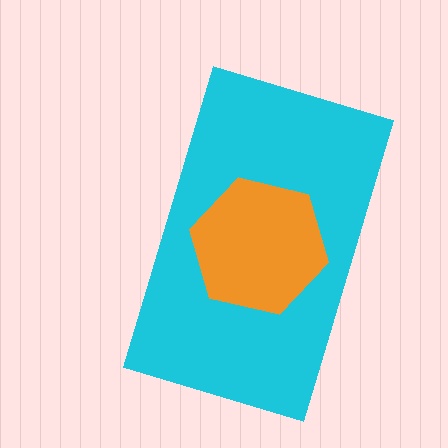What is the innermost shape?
The orange hexagon.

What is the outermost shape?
The cyan rectangle.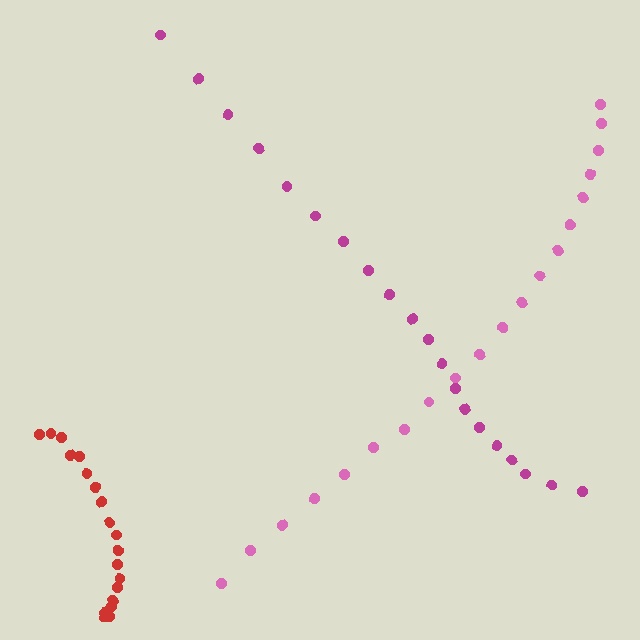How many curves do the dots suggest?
There are 3 distinct paths.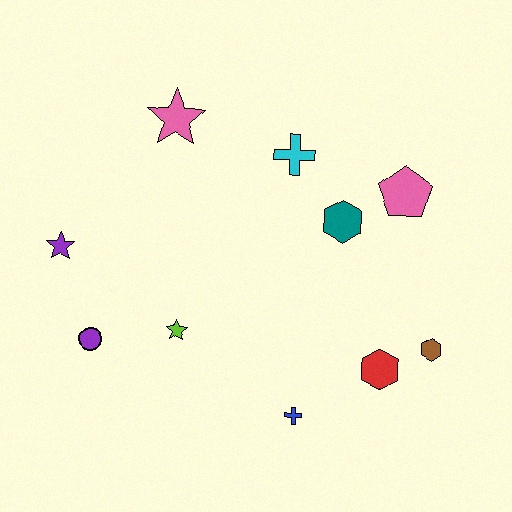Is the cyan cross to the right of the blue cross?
No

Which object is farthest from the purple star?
The brown hexagon is farthest from the purple star.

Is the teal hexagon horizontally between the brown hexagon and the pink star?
Yes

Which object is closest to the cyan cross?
The teal hexagon is closest to the cyan cross.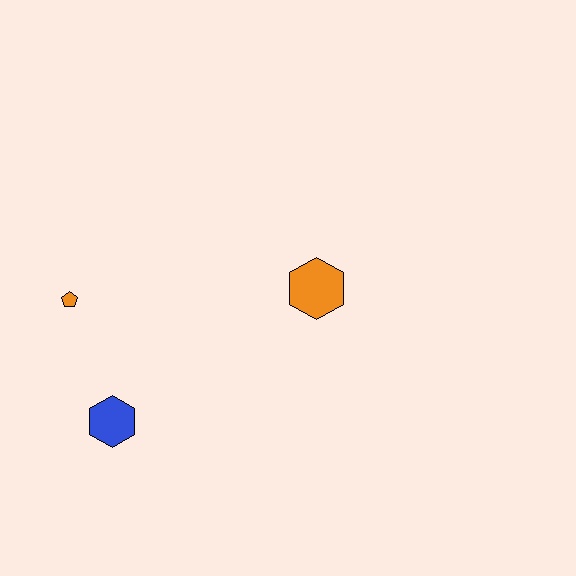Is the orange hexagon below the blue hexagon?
No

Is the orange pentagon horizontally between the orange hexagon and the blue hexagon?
No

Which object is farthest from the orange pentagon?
The orange hexagon is farthest from the orange pentagon.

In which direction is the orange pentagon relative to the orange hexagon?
The orange pentagon is to the left of the orange hexagon.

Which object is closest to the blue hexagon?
The orange pentagon is closest to the blue hexagon.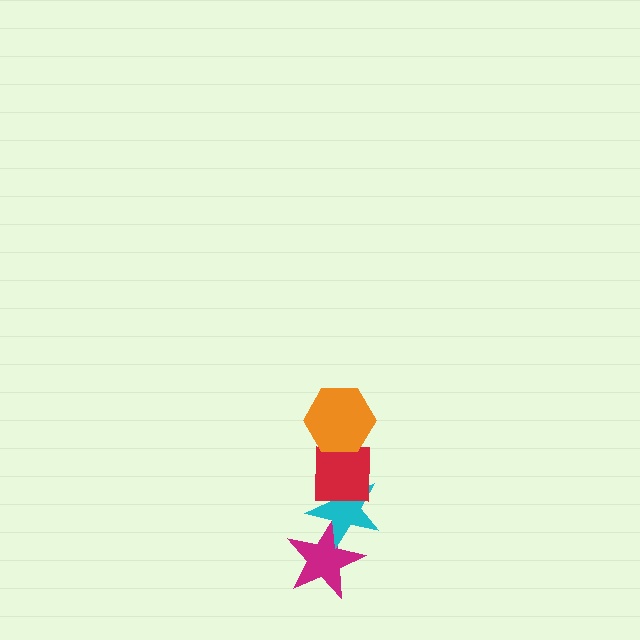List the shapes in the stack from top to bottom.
From top to bottom: the orange hexagon, the red square, the cyan star, the magenta star.